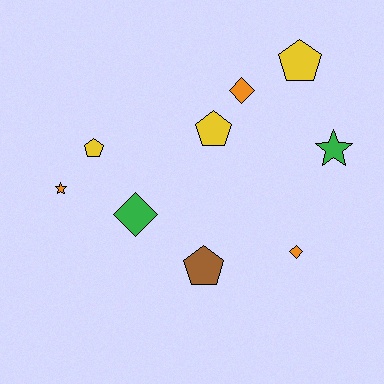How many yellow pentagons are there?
There are 3 yellow pentagons.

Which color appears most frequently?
Yellow, with 3 objects.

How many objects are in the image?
There are 9 objects.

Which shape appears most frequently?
Pentagon, with 4 objects.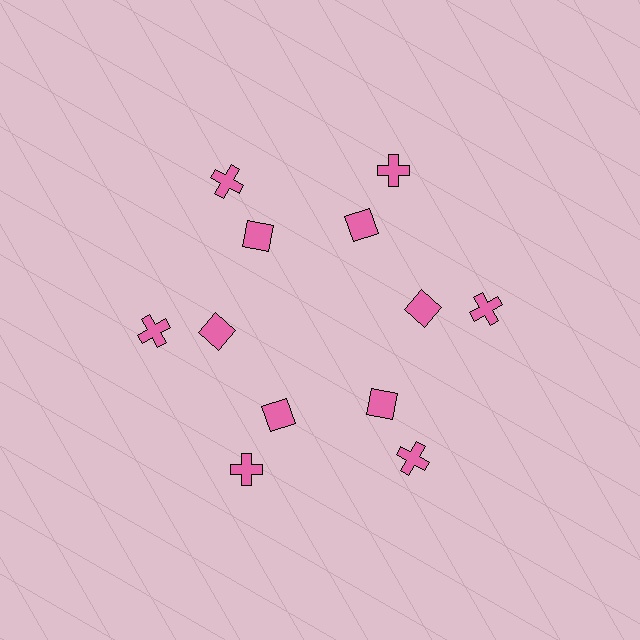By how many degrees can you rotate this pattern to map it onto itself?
The pattern maps onto itself every 60 degrees of rotation.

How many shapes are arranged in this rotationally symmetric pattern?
There are 12 shapes, arranged in 6 groups of 2.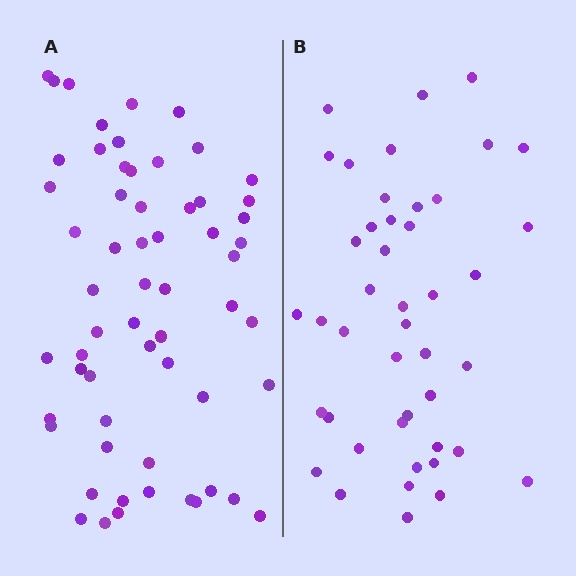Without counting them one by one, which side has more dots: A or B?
Region A (the left region) has more dots.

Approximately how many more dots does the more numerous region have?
Region A has approximately 15 more dots than region B.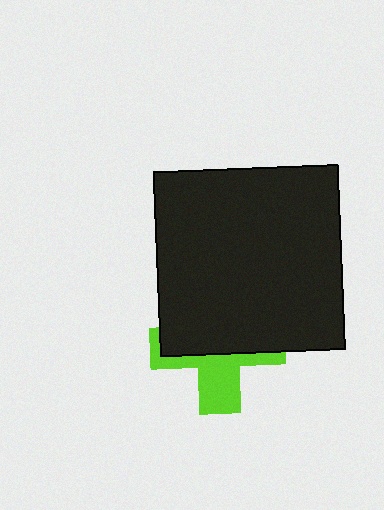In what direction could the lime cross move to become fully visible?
The lime cross could move down. That would shift it out from behind the black square entirely.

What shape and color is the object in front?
The object in front is a black square.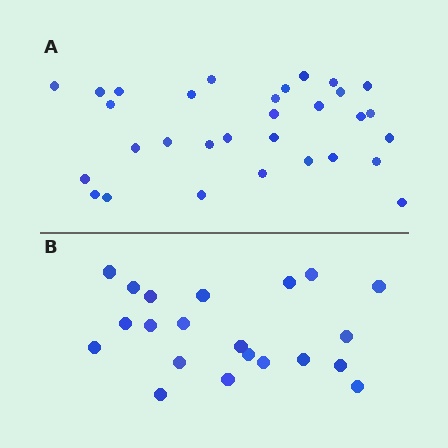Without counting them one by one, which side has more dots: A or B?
Region A (the top region) has more dots.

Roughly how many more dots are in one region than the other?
Region A has roughly 10 or so more dots than region B.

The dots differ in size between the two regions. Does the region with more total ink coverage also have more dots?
No. Region B has more total ink coverage because its dots are larger, but region A actually contains more individual dots. Total area can be misleading — the number of items is what matters here.